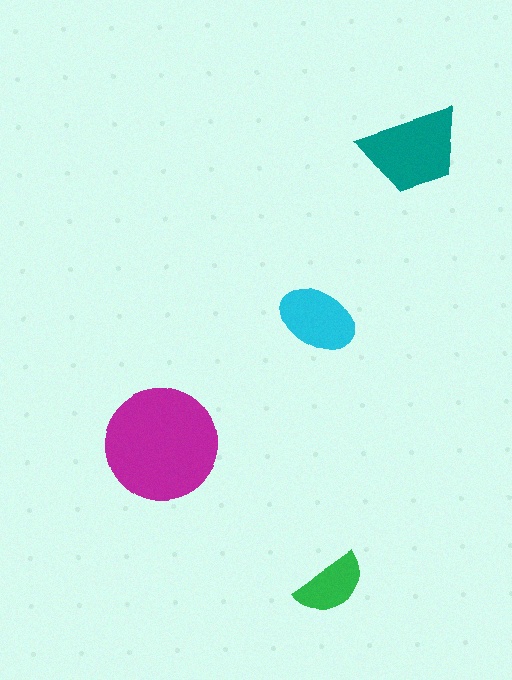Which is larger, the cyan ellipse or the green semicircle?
The cyan ellipse.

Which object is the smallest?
The green semicircle.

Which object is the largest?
The magenta circle.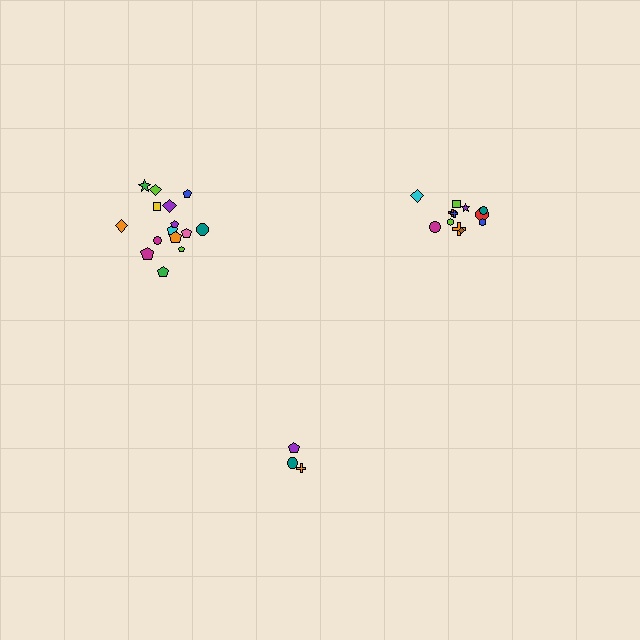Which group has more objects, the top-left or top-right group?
The top-left group.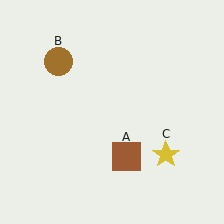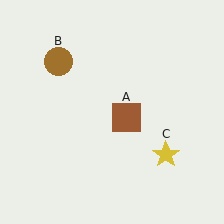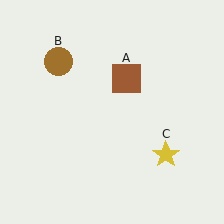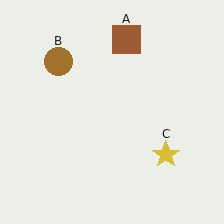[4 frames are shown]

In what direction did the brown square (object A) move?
The brown square (object A) moved up.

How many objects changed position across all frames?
1 object changed position: brown square (object A).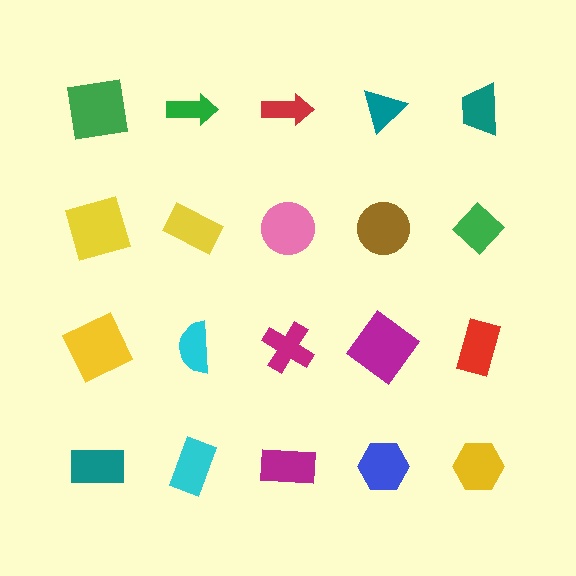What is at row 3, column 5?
A red rectangle.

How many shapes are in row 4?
5 shapes.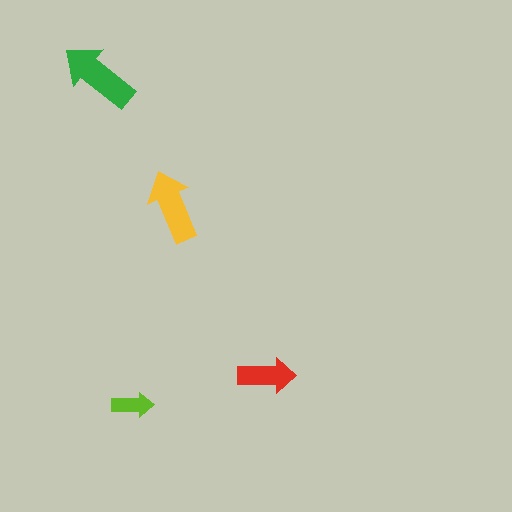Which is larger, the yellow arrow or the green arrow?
The green one.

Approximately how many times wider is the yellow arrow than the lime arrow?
About 1.5 times wider.